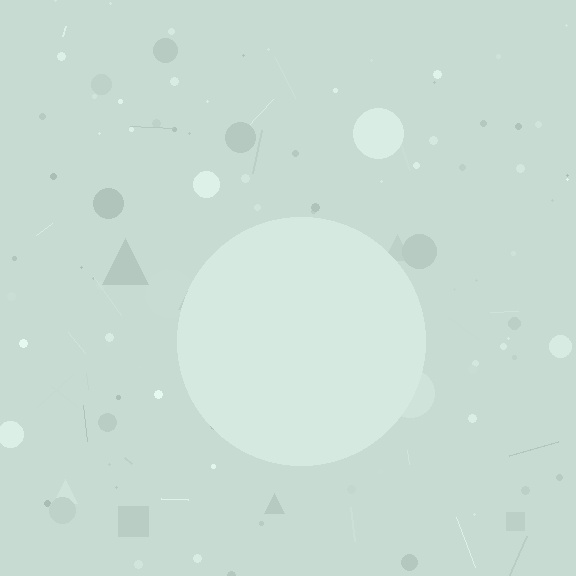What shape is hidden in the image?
A circle is hidden in the image.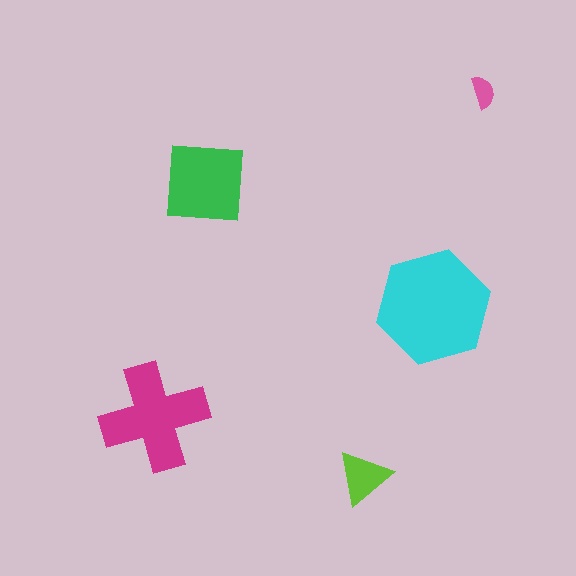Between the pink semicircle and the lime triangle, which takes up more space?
The lime triangle.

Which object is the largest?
The cyan hexagon.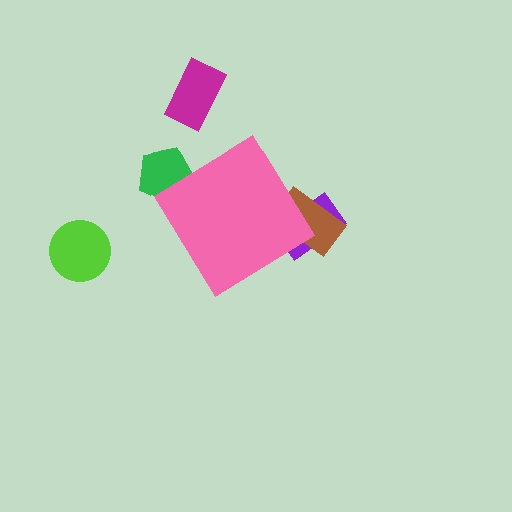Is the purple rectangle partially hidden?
Yes, the purple rectangle is partially hidden behind the pink diamond.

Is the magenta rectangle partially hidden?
No, the magenta rectangle is fully visible.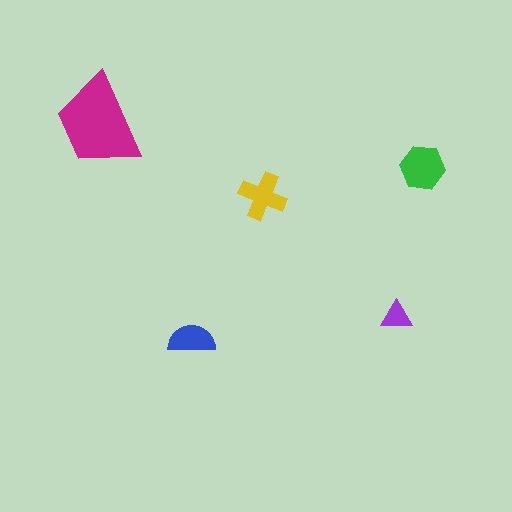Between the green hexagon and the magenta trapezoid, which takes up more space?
The magenta trapezoid.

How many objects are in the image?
There are 5 objects in the image.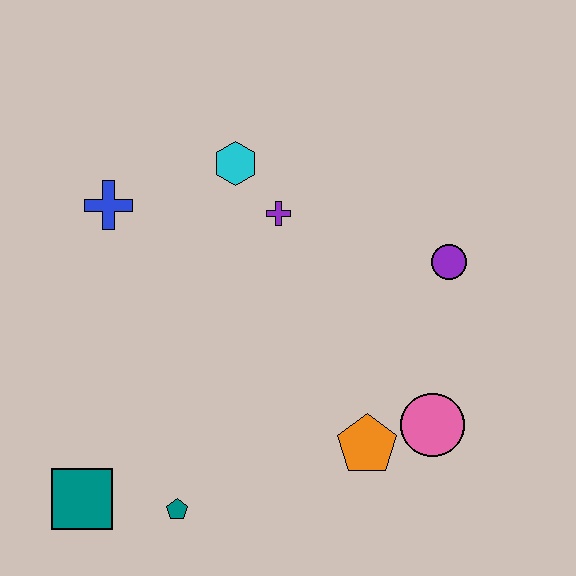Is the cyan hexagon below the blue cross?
No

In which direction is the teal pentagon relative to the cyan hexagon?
The teal pentagon is below the cyan hexagon.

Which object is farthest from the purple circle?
The teal square is farthest from the purple circle.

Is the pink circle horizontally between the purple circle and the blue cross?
Yes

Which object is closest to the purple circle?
The pink circle is closest to the purple circle.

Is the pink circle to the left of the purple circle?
Yes